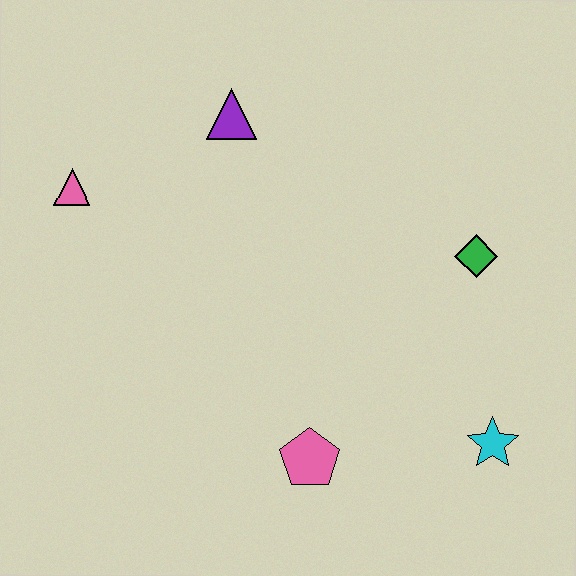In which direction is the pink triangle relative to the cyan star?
The pink triangle is to the left of the cyan star.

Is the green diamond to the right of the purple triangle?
Yes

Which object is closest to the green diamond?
The cyan star is closest to the green diamond.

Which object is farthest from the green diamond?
The pink triangle is farthest from the green diamond.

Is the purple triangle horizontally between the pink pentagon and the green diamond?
No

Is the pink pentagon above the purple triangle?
No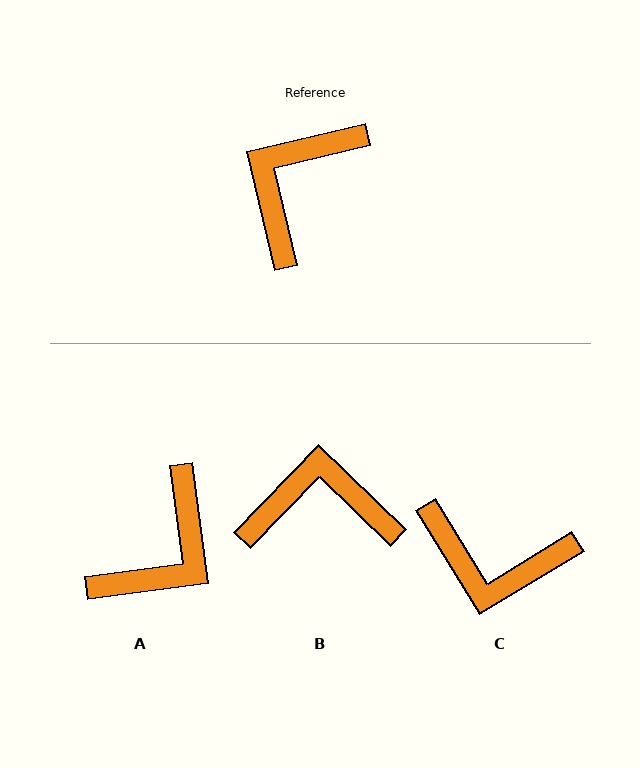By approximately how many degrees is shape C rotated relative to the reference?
Approximately 108 degrees counter-clockwise.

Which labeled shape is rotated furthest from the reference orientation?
A, about 174 degrees away.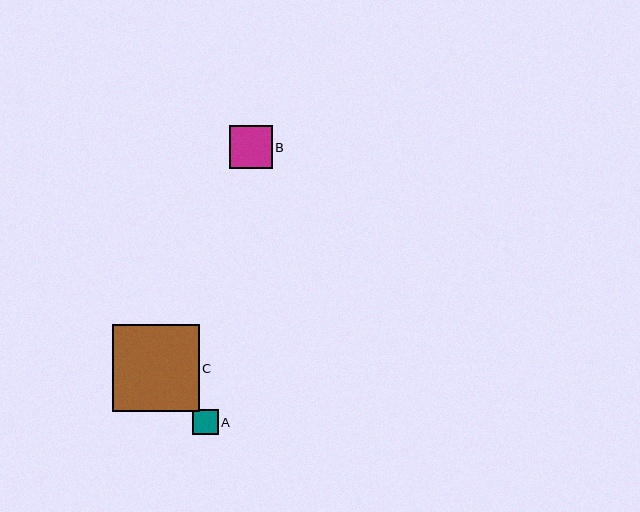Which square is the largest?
Square C is the largest with a size of approximately 87 pixels.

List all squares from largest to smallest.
From largest to smallest: C, B, A.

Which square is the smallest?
Square A is the smallest with a size of approximately 25 pixels.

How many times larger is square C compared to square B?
Square C is approximately 2.0 times the size of square B.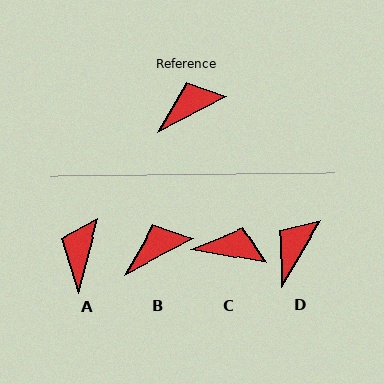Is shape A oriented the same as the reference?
No, it is off by about 48 degrees.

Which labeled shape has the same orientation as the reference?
B.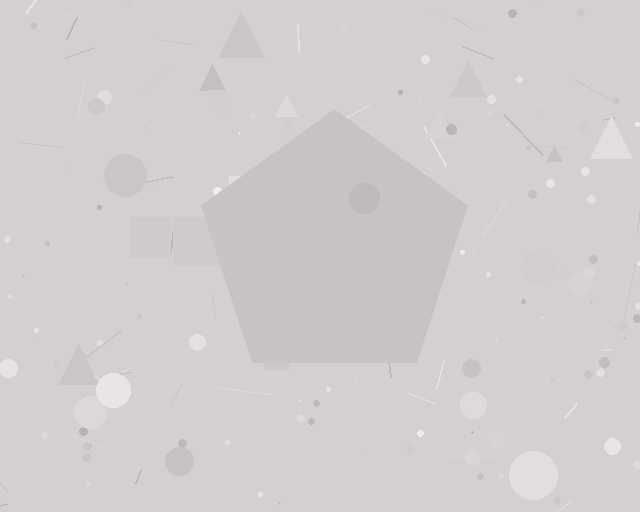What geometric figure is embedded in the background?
A pentagon is embedded in the background.